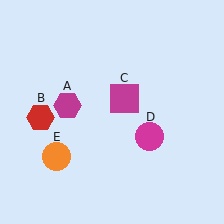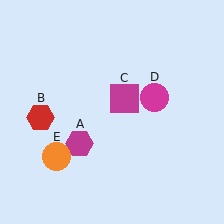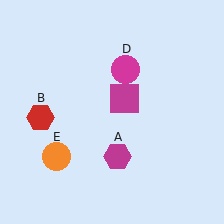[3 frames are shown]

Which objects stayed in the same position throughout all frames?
Red hexagon (object B) and magenta square (object C) and orange circle (object E) remained stationary.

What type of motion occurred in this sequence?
The magenta hexagon (object A), magenta circle (object D) rotated counterclockwise around the center of the scene.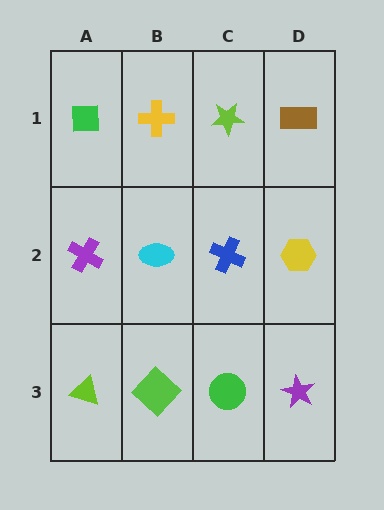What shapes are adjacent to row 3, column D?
A yellow hexagon (row 2, column D), a green circle (row 3, column C).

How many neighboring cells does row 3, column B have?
3.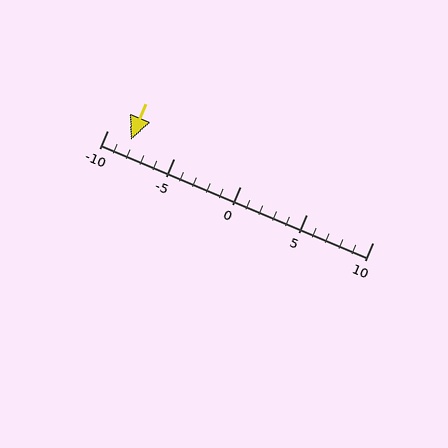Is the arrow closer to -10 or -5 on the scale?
The arrow is closer to -10.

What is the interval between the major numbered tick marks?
The major tick marks are spaced 5 units apart.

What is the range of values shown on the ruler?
The ruler shows values from -10 to 10.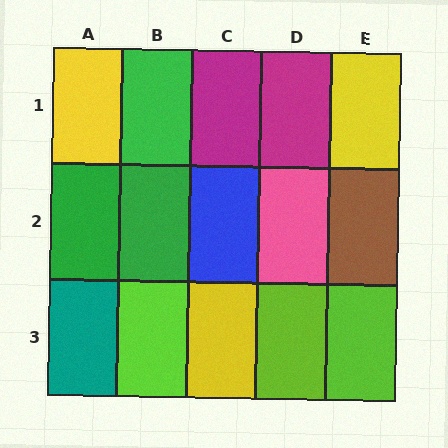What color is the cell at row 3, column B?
Lime.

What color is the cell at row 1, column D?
Magenta.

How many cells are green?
3 cells are green.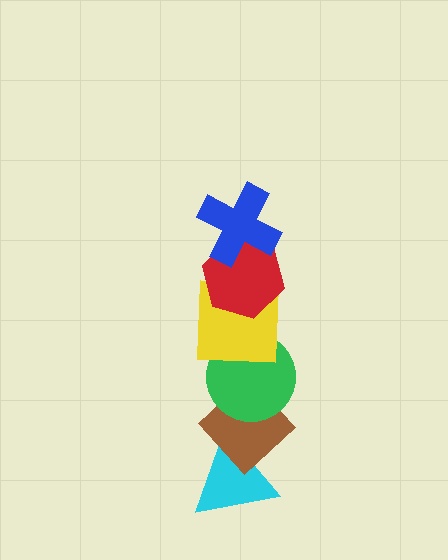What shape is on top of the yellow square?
The red hexagon is on top of the yellow square.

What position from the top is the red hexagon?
The red hexagon is 2nd from the top.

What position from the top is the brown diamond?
The brown diamond is 5th from the top.